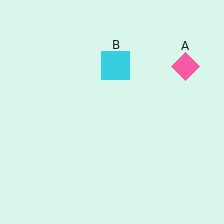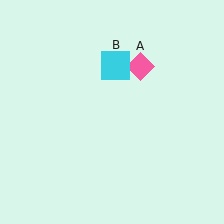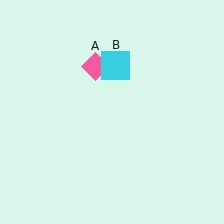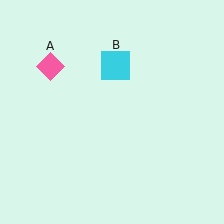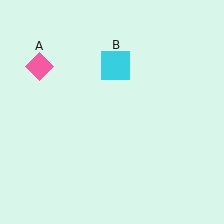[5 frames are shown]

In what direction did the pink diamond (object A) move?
The pink diamond (object A) moved left.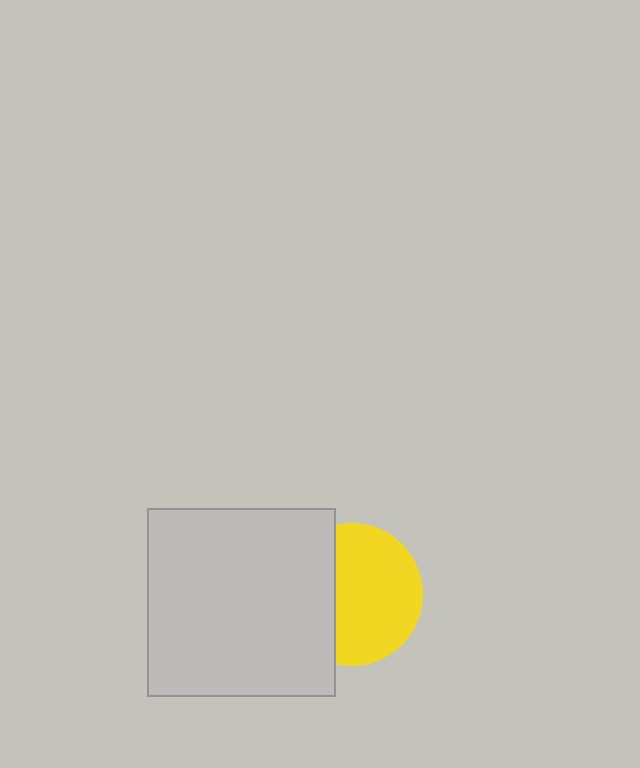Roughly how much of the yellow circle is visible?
About half of it is visible (roughly 65%).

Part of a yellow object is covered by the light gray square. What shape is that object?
It is a circle.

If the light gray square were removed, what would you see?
You would see the complete yellow circle.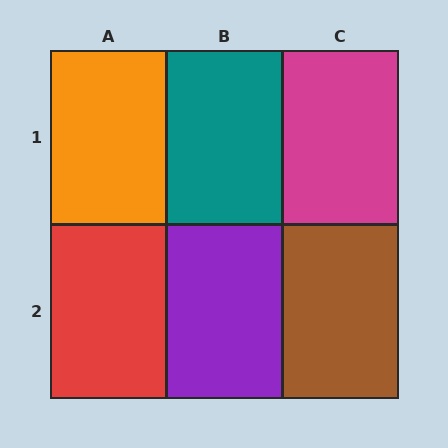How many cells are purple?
1 cell is purple.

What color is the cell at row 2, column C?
Brown.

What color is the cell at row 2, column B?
Purple.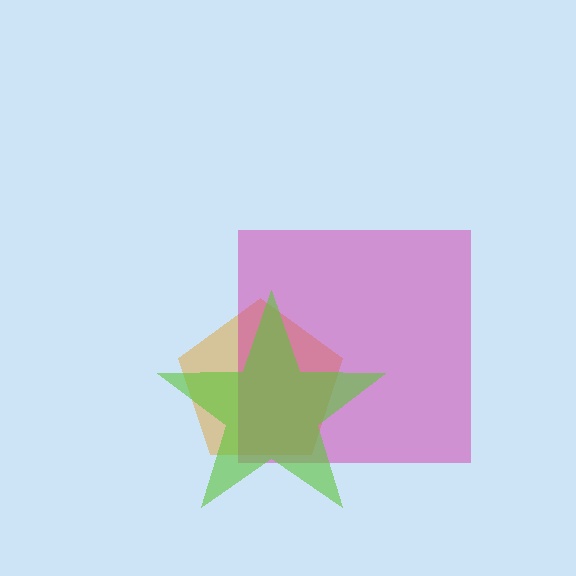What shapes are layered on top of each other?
The layered shapes are: an orange pentagon, a magenta square, a lime star.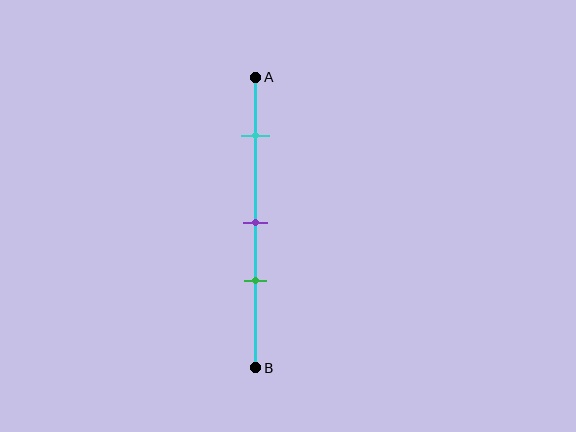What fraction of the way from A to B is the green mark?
The green mark is approximately 70% (0.7) of the way from A to B.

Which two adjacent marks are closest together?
The purple and green marks are the closest adjacent pair.